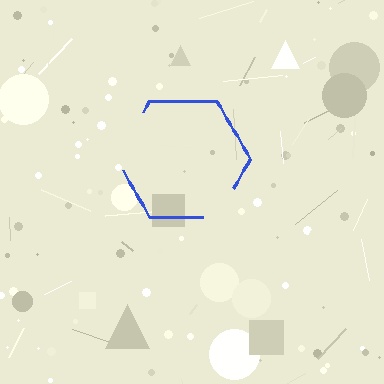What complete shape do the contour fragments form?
The contour fragments form a hexagon.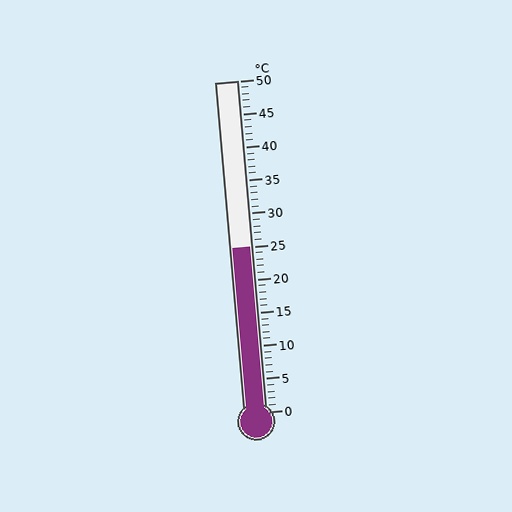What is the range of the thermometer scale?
The thermometer scale ranges from 0°C to 50°C.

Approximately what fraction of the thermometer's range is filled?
The thermometer is filled to approximately 50% of its range.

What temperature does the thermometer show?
The thermometer shows approximately 25°C.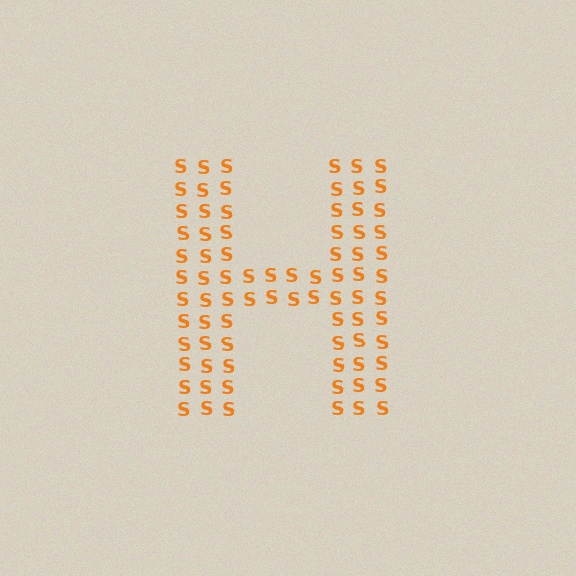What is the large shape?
The large shape is the letter H.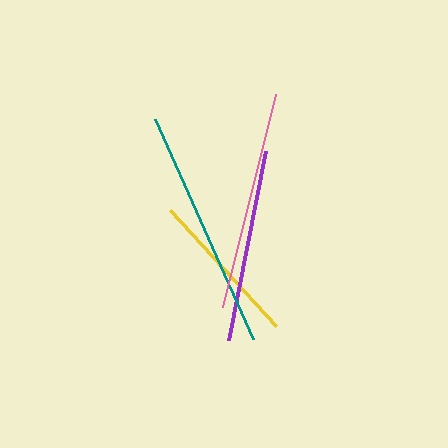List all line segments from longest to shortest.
From longest to shortest: teal, pink, purple, yellow.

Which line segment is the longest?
The teal line is the longest at approximately 241 pixels.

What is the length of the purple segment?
The purple segment is approximately 193 pixels long.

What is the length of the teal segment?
The teal segment is approximately 241 pixels long.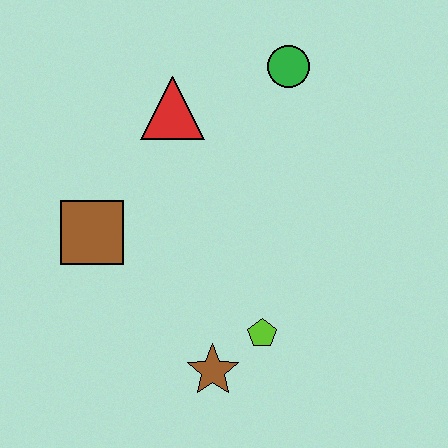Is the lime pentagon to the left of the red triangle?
No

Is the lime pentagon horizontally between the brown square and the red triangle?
No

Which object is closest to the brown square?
The red triangle is closest to the brown square.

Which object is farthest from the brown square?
The green circle is farthest from the brown square.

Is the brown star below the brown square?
Yes